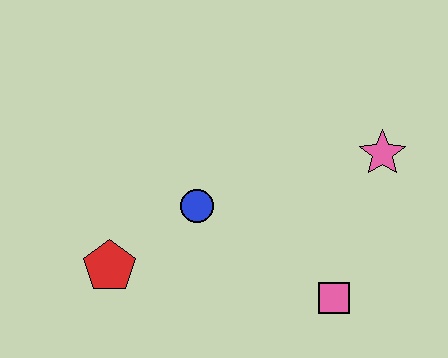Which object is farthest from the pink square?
The red pentagon is farthest from the pink square.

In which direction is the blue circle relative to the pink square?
The blue circle is to the left of the pink square.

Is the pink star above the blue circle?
Yes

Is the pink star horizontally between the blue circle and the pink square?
No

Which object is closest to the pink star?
The pink square is closest to the pink star.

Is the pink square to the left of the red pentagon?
No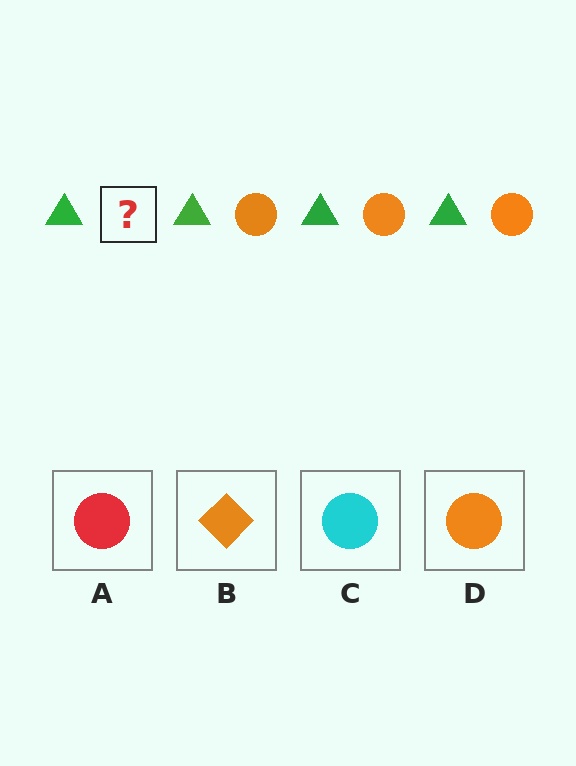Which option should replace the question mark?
Option D.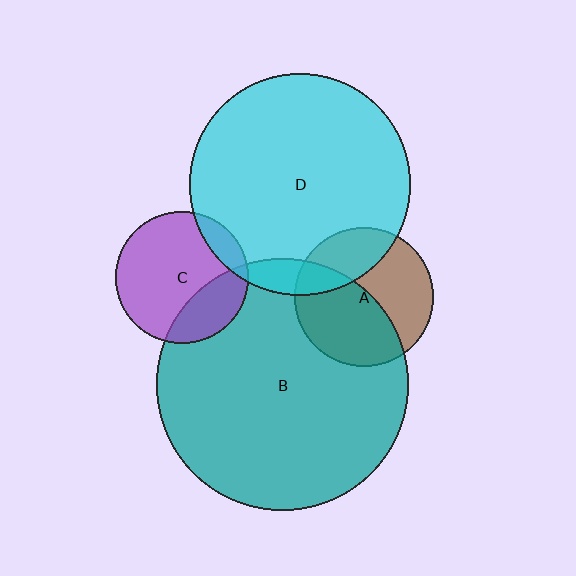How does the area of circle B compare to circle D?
Approximately 1.3 times.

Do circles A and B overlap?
Yes.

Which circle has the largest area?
Circle B (teal).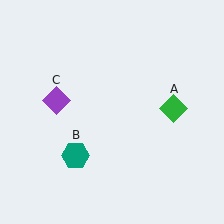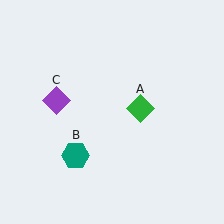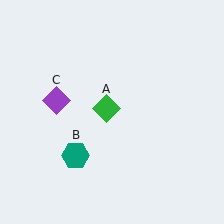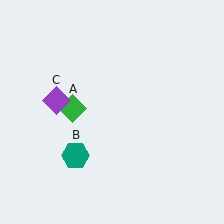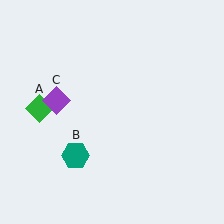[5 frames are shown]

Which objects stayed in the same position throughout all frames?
Teal hexagon (object B) and purple diamond (object C) remained stationary.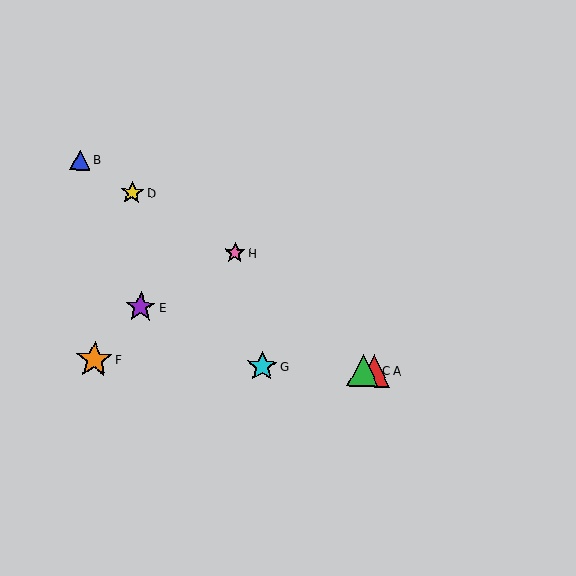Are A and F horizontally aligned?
Yes, both are at y≈371.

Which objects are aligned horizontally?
Objects A, C, F, G are aligned horizontally.